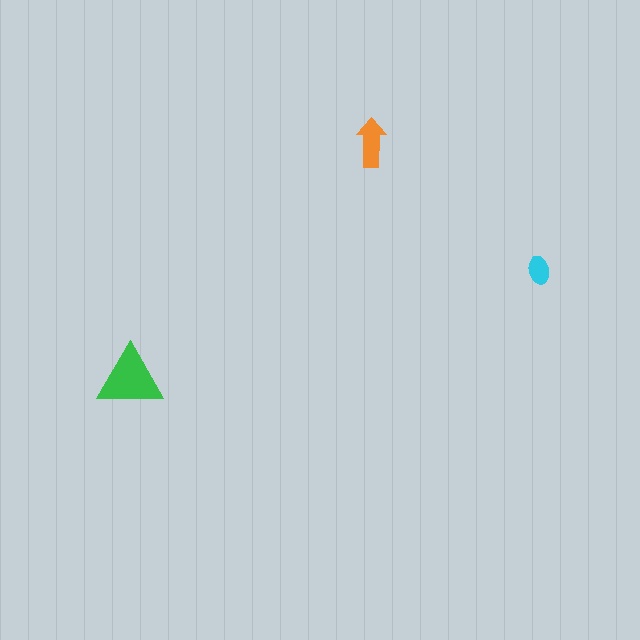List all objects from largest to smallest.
The green triangle, the orange arrow, the cyan ellipse.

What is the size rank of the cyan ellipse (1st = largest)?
3rd.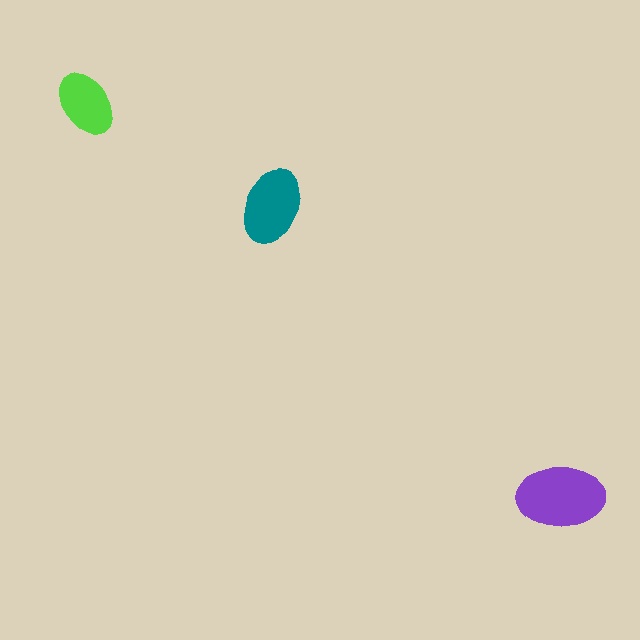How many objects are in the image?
There are 3 objects in the image.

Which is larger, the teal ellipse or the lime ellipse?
The teal one.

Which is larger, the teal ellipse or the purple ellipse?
The purple one.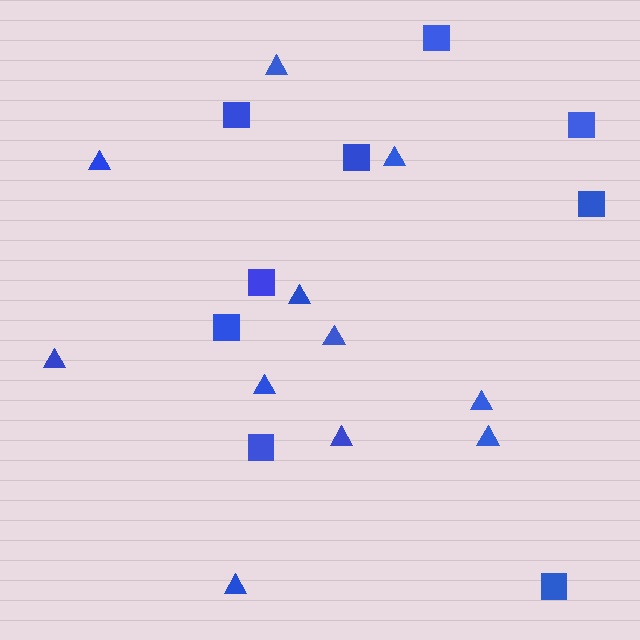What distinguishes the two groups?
There are 2 groups: one group of triangles (11) and one group of squares (9).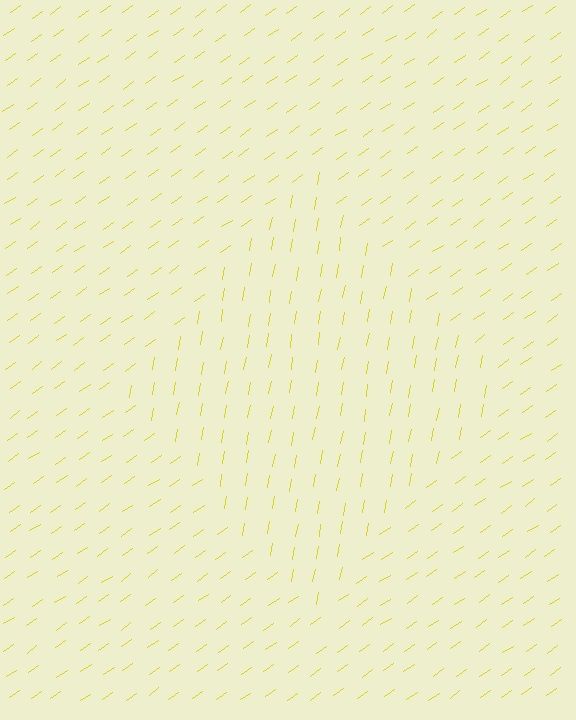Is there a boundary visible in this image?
Yes, there is a texture boundary formed by a change in line orientation.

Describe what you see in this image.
The image is filled with small yellow line segments. A diamond region in the image has lines oriented differently from the surrounding lines, creating a visible texture boundary.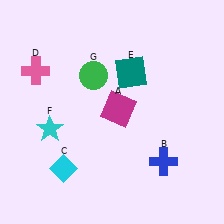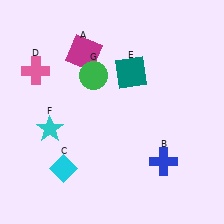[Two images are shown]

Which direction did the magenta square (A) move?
The magenta square (A) moved up.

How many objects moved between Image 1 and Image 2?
1 object moved between the two images.